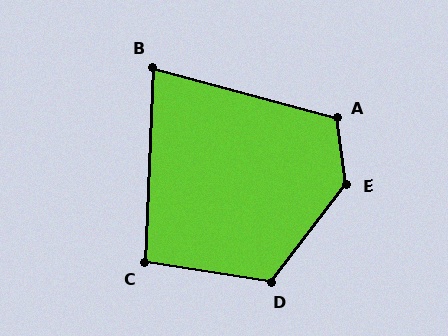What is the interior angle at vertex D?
Approximately 119 degrees (obtuse).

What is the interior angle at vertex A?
Approximately 114 degrees (obtuse).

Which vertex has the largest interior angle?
E, at approximately 134 degrees.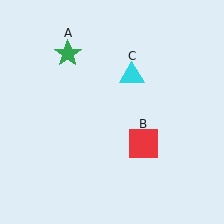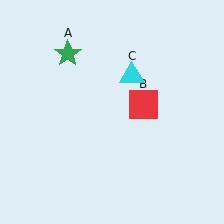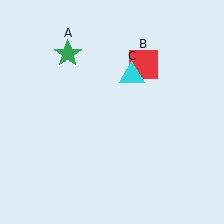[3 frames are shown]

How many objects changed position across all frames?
1 object changed position: red square (object B).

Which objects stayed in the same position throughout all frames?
Green star (object A) and cyan triangle (object C) remained stationary.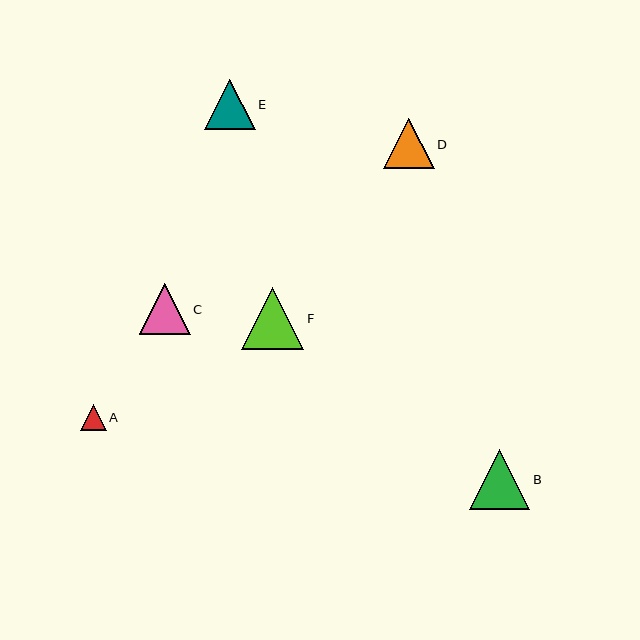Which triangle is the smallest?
Triangle A is the smallest with a size of approximately 26 pixels.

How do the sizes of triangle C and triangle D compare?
Triangle C and triangle D are approximately the same size.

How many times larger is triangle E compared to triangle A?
Triangle E is approximately 2.0 times the size of triangle A.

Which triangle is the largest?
Triangle F is the largest with a size of approximately 62 pixels.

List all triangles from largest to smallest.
From largest to smallest: F, B, E, C, D, A.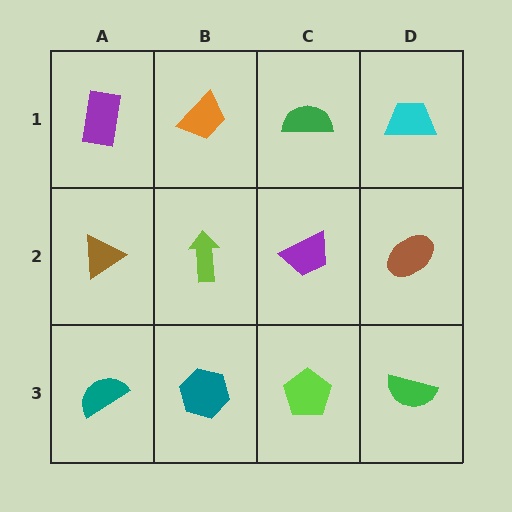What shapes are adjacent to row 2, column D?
A cyan trapezoid (row 1, column D), a green semicircle (row 3, column D), a purple trapezoid (row 2, column C).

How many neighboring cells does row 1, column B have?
3.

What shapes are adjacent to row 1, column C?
A purple trapezoid (row 2, column C), an orange trapezoid (row 1, column B), a cyan trapezoid (row 1, column D).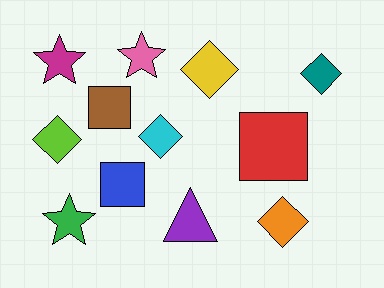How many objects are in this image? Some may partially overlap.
There are 12 objects.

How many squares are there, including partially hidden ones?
There are 3 squares.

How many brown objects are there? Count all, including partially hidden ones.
There is 1 brown object.